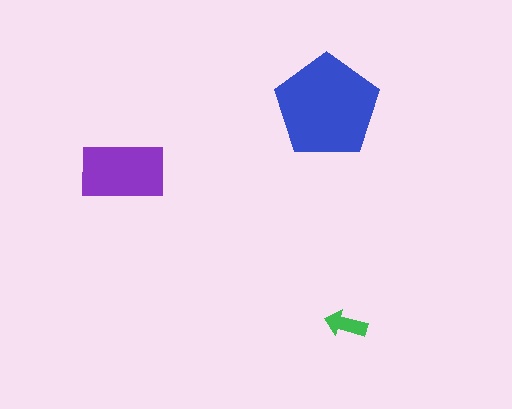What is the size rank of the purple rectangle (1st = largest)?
2nd.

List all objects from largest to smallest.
The blue pentagon, the purple rectangle, the green arrow.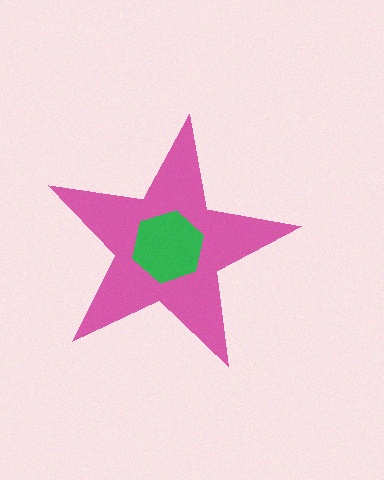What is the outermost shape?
The pink star.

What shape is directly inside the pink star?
The green hexagon.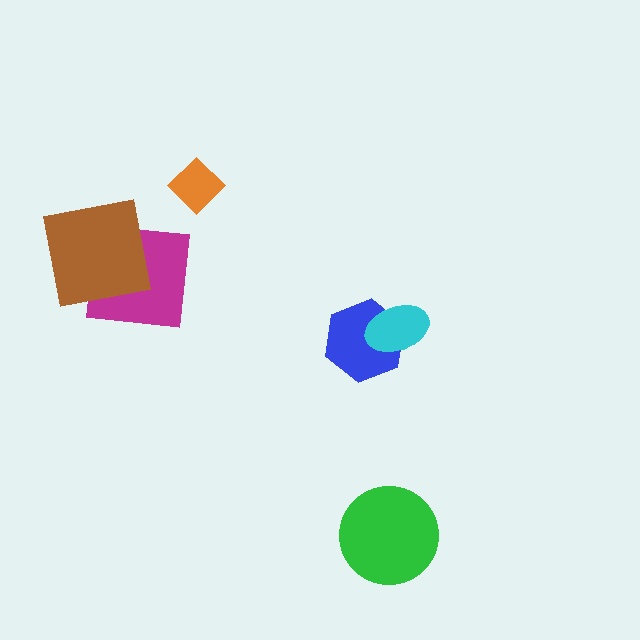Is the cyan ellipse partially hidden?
No, no other shape covers it.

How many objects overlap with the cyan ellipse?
1 object overlaps with the cyan ellipse.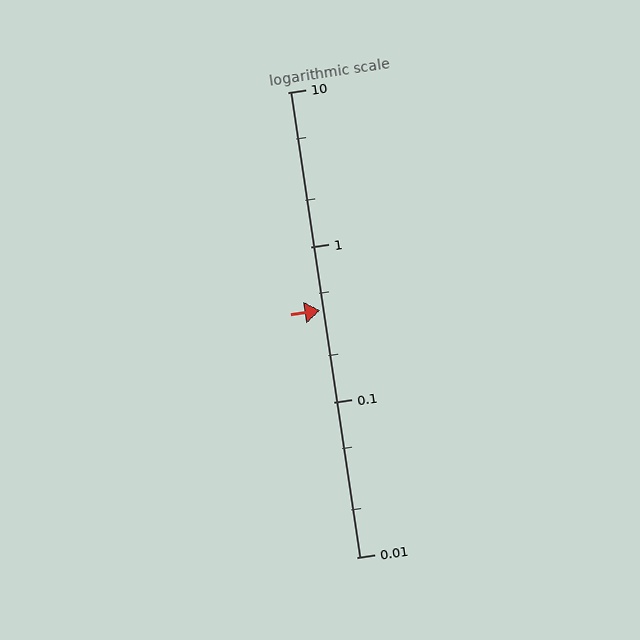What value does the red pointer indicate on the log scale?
The pointer indicates approximately 0.39.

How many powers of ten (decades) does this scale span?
The scale spans 3 decades, from 0.01 to 10.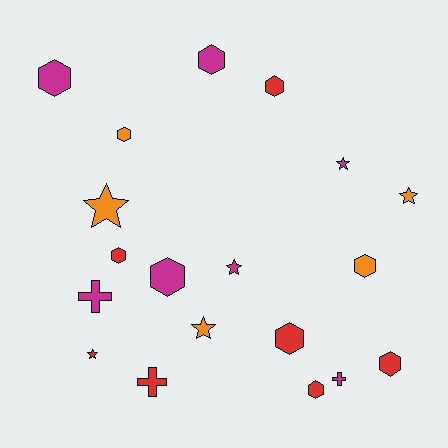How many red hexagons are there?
There are 5 red hexagons.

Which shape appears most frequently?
Hexagon, with 10 objects.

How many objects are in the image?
There are 19 objects.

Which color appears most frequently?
Red, with 7 objects.